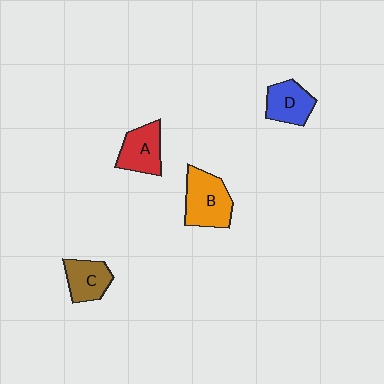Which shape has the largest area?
Shape B (orange).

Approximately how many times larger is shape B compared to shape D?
Approximately 1.4 times.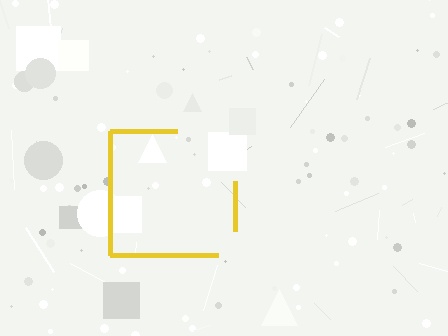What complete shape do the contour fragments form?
The contour fragments form a square.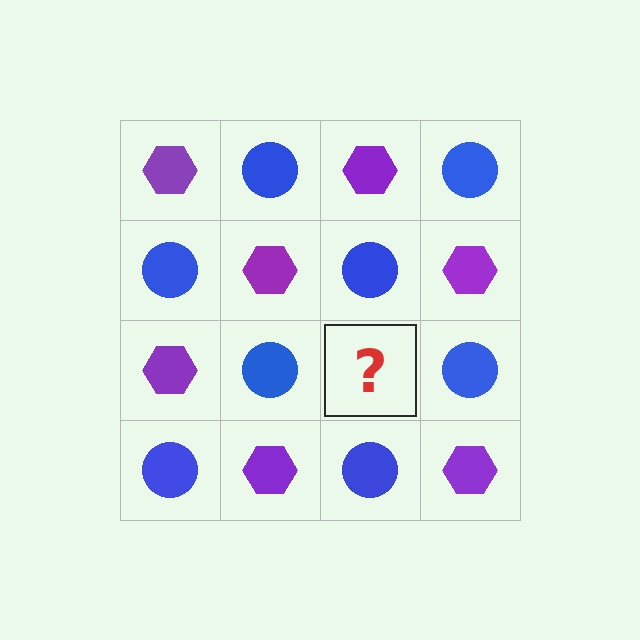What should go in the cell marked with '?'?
The missing cell should contain a purple hexagon.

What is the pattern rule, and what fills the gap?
The rule is that it alternates purple hexagon and blue circle in a checkerboard pattern. The gap should be filled with a purple hexagon.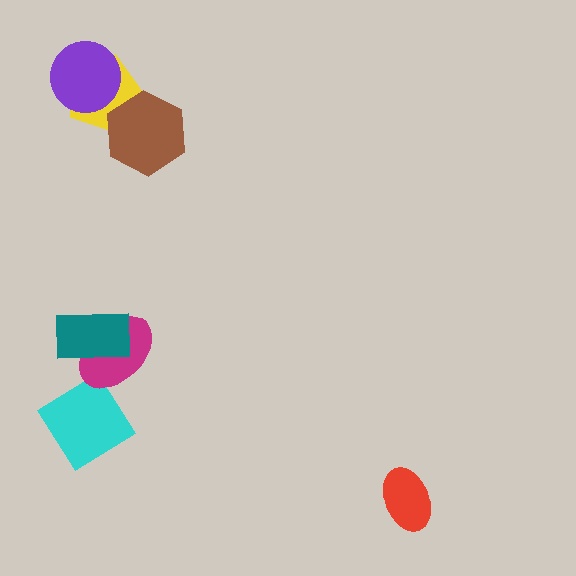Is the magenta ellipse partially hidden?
Yes, it is partially covered by another shape.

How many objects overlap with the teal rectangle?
1 object overlaps with the teal rectangle.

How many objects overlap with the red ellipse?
0 objects overlap with the red ellipse.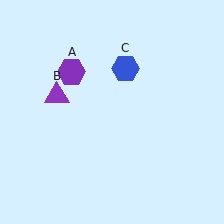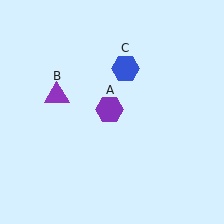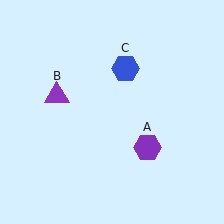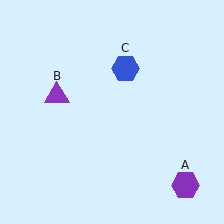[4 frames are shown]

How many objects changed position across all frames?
1 object changed position: purple hexagon (object A).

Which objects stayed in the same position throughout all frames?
Purple triangle (object B) and blue hexagon (object C) remained stationary.